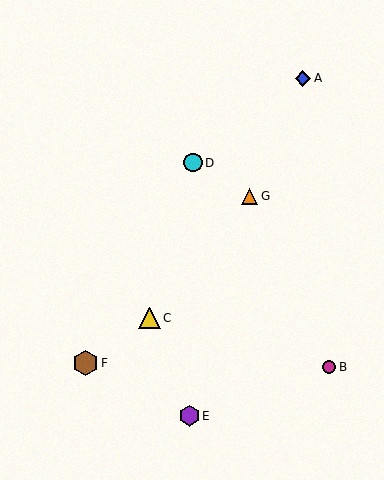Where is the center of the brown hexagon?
The center of the brown hexagon is at (85, 363).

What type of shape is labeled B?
Shape B is a magenta circle.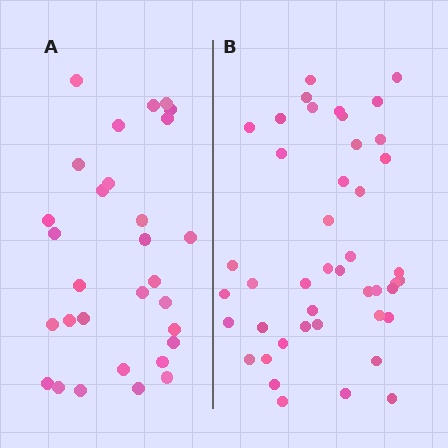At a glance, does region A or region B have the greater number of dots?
Region B (the right region) has more dots.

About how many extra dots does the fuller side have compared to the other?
Region B has approximately 15 more dots than region A.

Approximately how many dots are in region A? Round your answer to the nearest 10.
About 30 dots.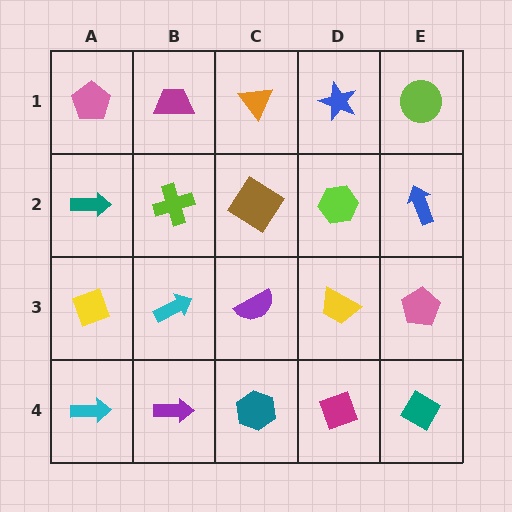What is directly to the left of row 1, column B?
A pink pentagon.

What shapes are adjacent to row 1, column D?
A lime hexagon (row 2, column D), an orange triangle (row 1, column C), a lime circle (row 1, column E).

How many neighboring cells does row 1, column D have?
3.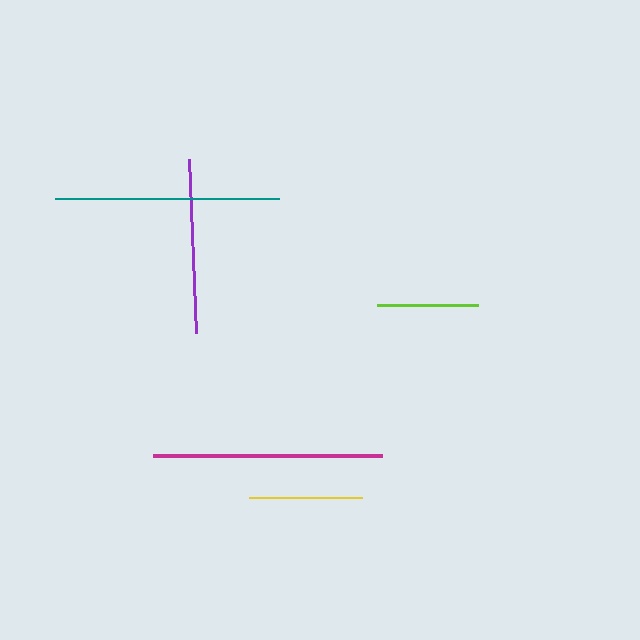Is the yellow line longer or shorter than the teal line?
The teal line is longer than the yellow line.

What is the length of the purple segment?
The purple segment is approximately 173 pixels long.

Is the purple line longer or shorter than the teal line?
The teal line is longer than the purple line.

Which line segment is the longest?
The magenta line is the longest at approximately 229 pixels.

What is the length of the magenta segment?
The magenta segment is approximately 229 pixels long.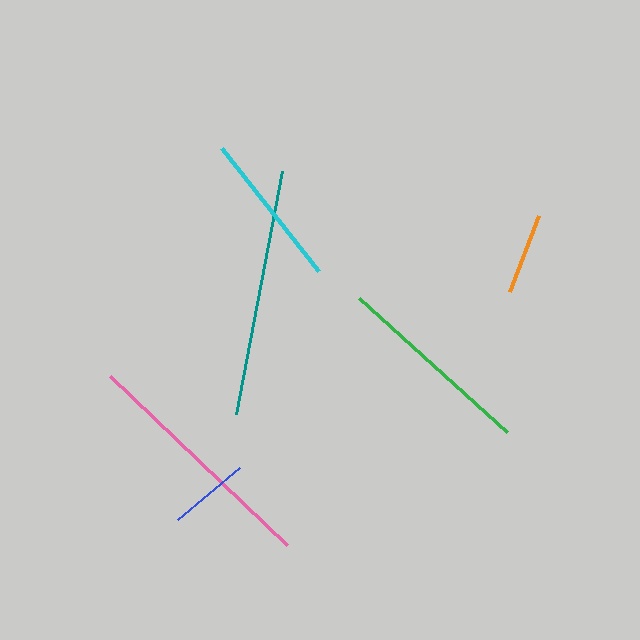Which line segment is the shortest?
The blue line is the shortest at approximately 81 pixels.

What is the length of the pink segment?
The pink segment is approximately 245 pixels long.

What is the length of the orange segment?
The orange segment is approximately 81 pixels long.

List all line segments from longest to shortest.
From longest to shortest: teal, pink, green, cyan, orange, blue.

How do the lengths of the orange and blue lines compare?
The orange and blue lines are approximately the same length.